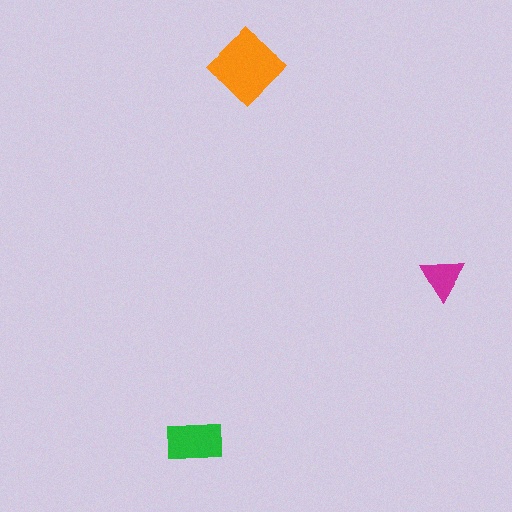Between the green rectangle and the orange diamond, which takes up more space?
The orange diamond.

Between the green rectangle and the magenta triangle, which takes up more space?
The green rectangle.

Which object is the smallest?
The magenta triangle.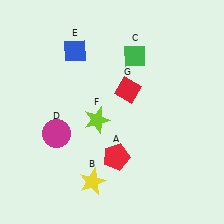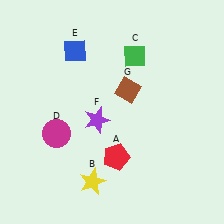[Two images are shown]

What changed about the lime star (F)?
In Image 1, F is lime. In Image 2, it changed to purple.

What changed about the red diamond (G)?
In Image 1, G is red. In Image 2, it changed to brown.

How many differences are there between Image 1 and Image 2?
There are 2 differences between the two images.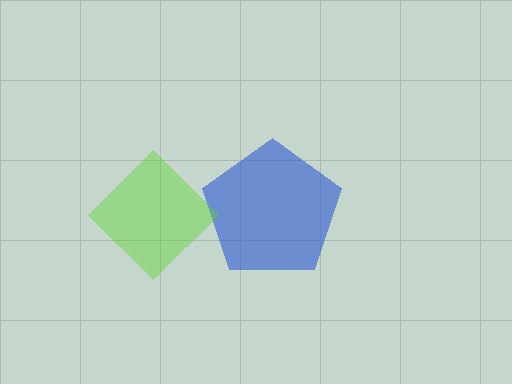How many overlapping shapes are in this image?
There are 2 overlapping shapes in the image.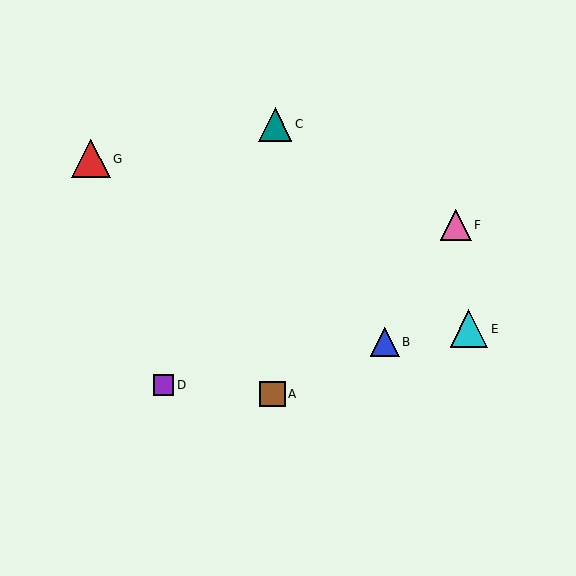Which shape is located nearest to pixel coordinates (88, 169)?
The red triangle (labeled G) at (91, 159) is nearest to that location.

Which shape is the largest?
The red triangle (labeled G) is the largest.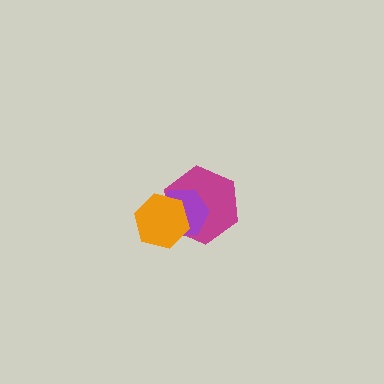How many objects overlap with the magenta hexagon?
2 objects overlap with the magenta hexagon.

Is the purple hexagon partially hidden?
Yes, it is partially covered by another shape.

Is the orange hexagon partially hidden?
No, no other shape covers it.